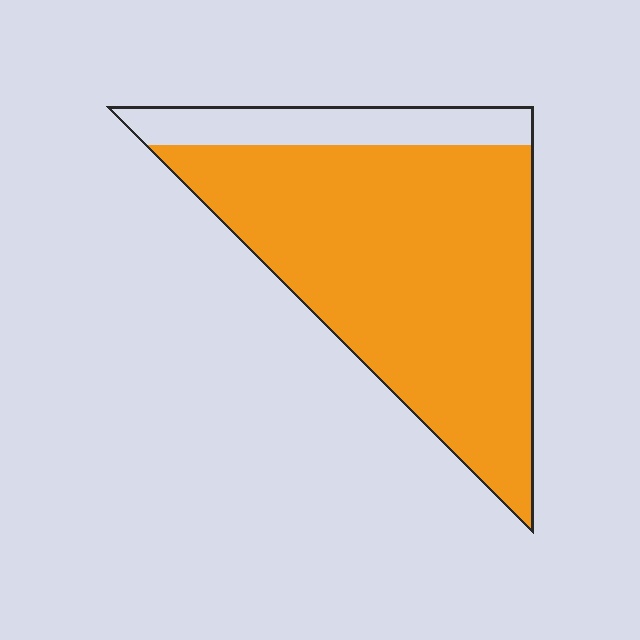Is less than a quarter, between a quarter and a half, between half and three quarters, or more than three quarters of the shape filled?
More than three quarters.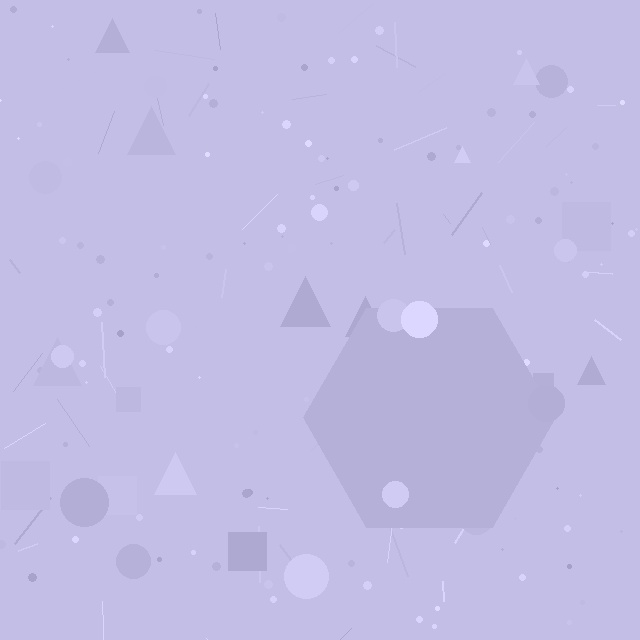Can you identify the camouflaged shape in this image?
The camouflaged shape is a hexagon.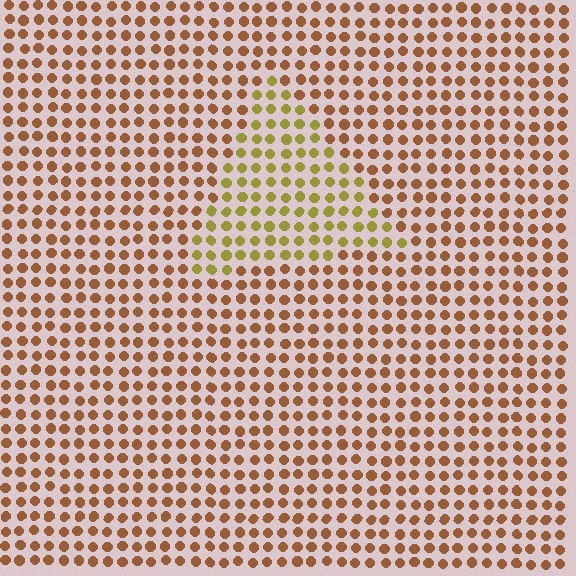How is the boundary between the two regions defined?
The boundary is defined purely by a slight shift in hue (about 38 degrees). Spacing, size, and orientation are identical on both sides.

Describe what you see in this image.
The image is filled with small brown elements in a uniform arrangement. A triangle-shaped region is visible where the elements are tinted to a slightly different hue, forming a subtle color boundary.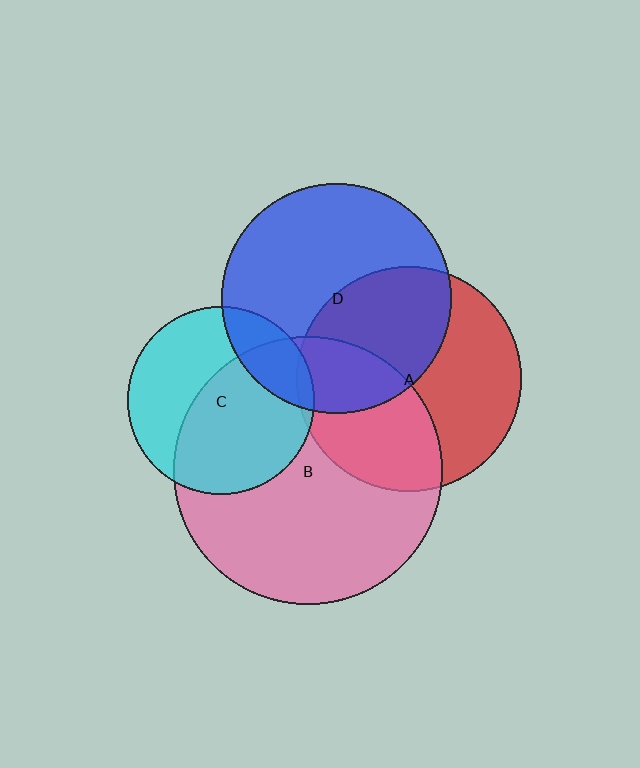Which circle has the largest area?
Circle B (pink).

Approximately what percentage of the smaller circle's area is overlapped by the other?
Approximately 60%.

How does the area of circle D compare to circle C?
Approximately 1.5 times.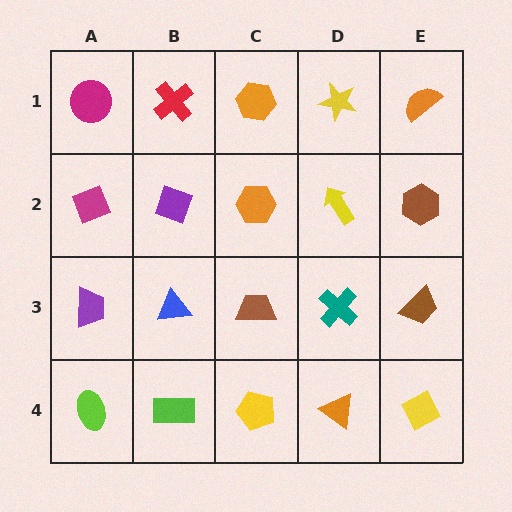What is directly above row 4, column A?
A purple trapezoid.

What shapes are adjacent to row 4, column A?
A purple trapezoid (row 3, column A), a lime rectangle (row 4, column B).